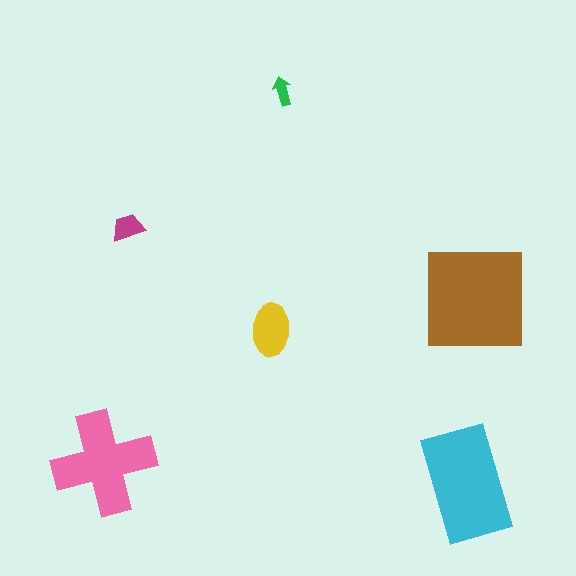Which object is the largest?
The brown square.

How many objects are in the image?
There are 6 objects in the image.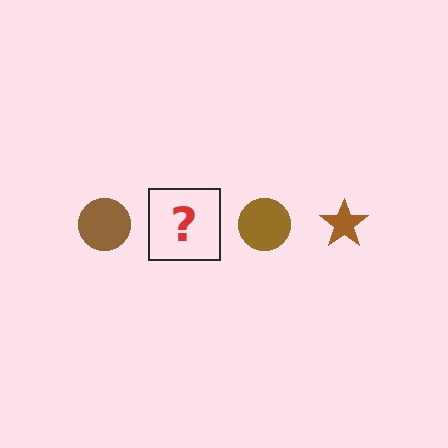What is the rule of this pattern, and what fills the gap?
The rule is that the pattern cycles through circle, star shapes in brown. The gap should be filled with a brown star.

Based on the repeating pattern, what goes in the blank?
The blank should be a brown star.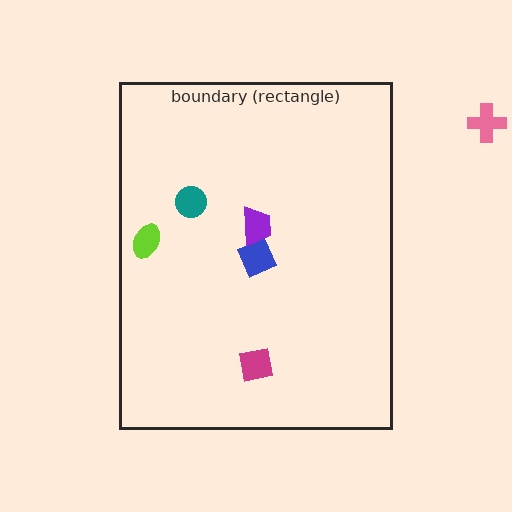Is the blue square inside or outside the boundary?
Inside.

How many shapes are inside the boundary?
5 inside, 1 outside.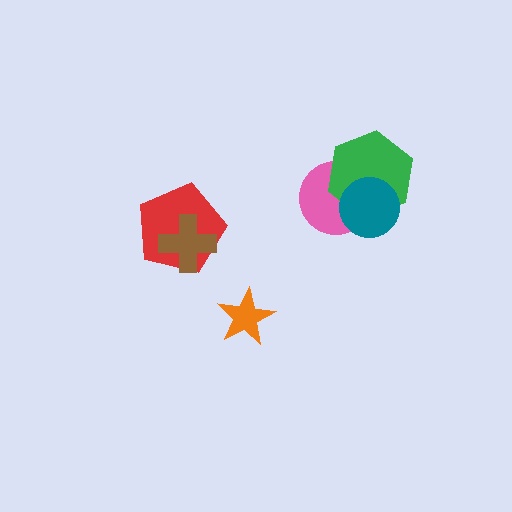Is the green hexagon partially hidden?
Yes, it is partially covered by another shape.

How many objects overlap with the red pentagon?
1 object overlaps with the red pentagon.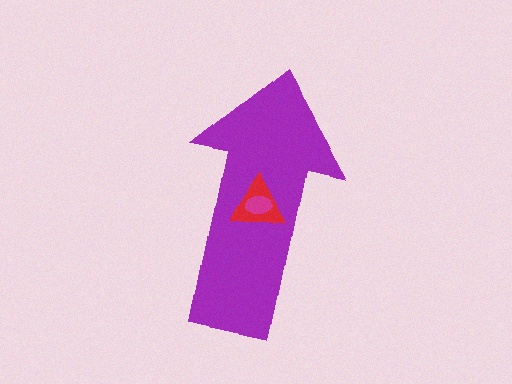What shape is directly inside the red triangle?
The magenta ellipse.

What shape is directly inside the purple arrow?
The red triangle.